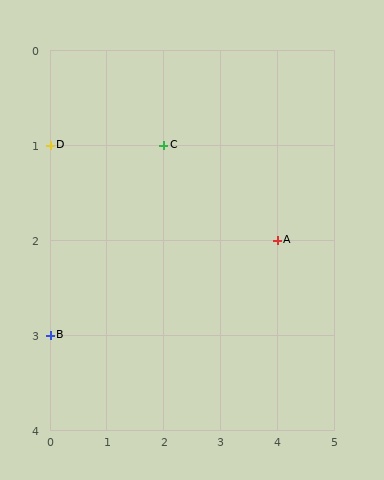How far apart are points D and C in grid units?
Points D and C are 2 columns apart.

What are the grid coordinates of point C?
Point C is at grid coordinates (2, 1).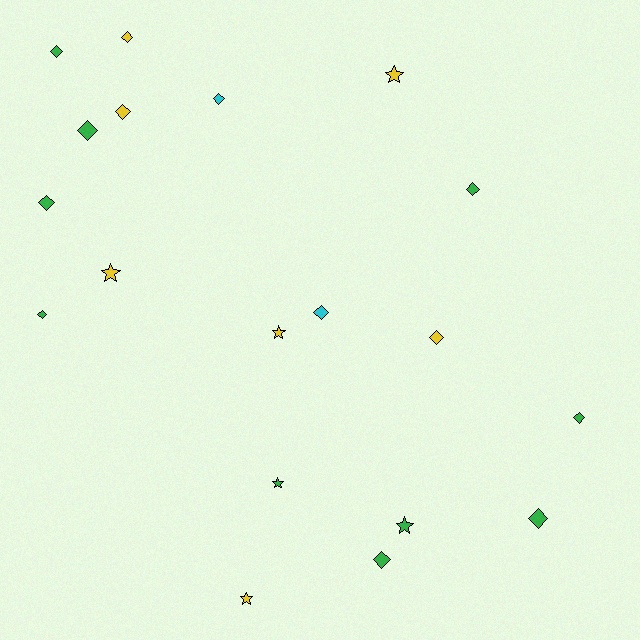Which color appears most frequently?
Green, with 10 objects.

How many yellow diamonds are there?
There are 3 yellow diamonds.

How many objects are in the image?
There are 19 objects.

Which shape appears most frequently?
Diamond, with 13 objects.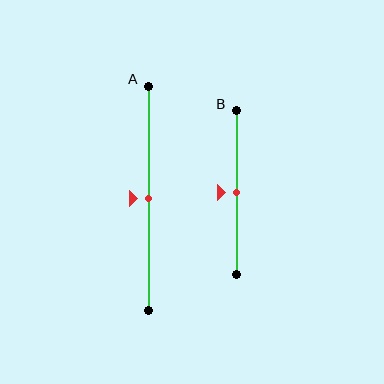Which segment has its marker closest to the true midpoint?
Segment A has its marker closest to the true midpoint.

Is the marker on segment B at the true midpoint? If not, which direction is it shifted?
Yes, the marker on segment B is at the true midpoint.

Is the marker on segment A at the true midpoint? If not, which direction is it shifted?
Yes, the marker on segment A is at the true midpoint.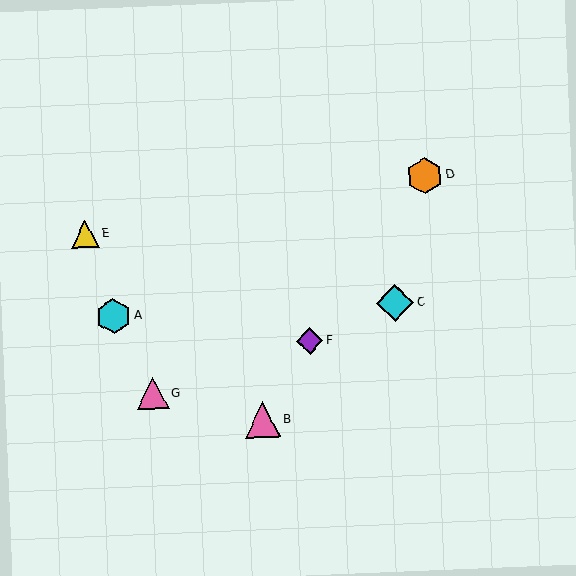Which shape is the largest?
The cyan diamond (labeled C) is the largest.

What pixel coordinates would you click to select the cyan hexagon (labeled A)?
Click at (114, 316) to select the cyan hexagon A.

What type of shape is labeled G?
Shape G is a pink triangle.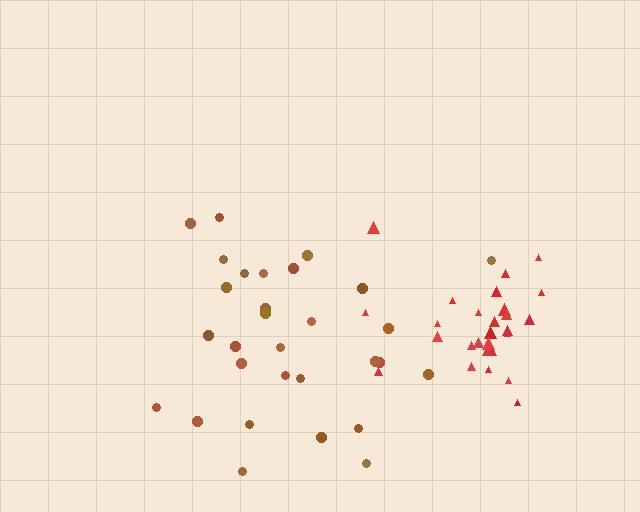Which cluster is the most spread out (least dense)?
Brown.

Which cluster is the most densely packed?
Red.